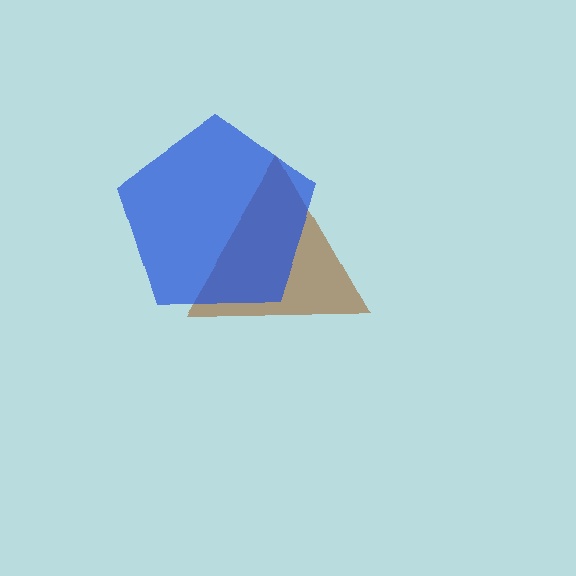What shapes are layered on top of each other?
The layered shapes are: a brown triangle, a blue pentagon.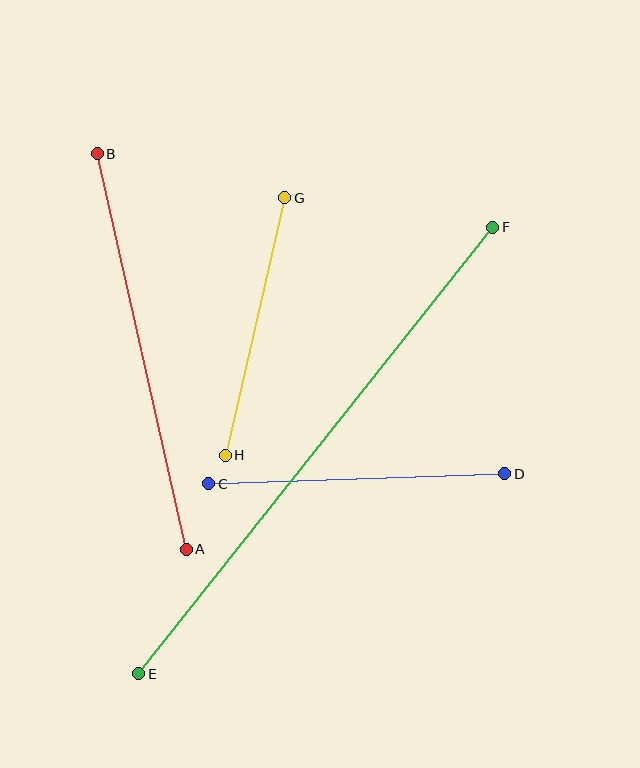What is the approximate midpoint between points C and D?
The midpoint is at approximately (357, 479) pixels.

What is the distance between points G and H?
The distance is approximately 264 pixels.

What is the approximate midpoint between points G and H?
The midpoint is at approximately (255, 327) pixels.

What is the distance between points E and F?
The distance is approximately 569 pixels.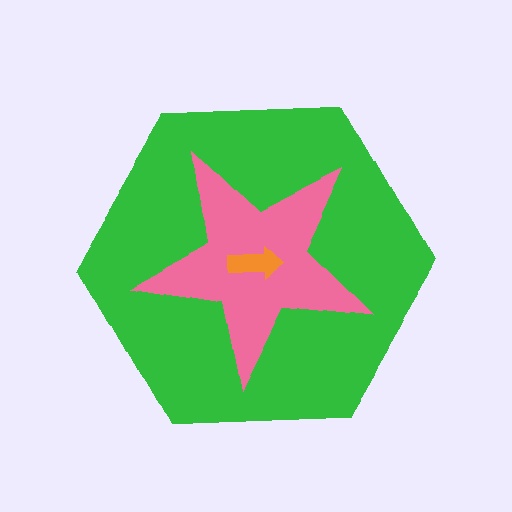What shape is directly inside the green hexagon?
The pink star.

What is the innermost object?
The orange arrow.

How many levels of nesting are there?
3.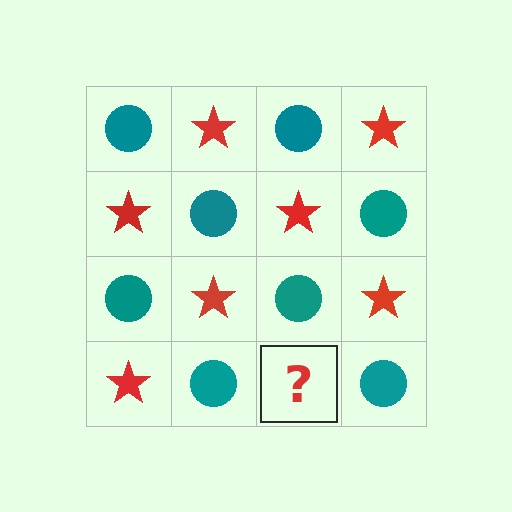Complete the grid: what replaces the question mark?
The question mark should be replaced with a red star.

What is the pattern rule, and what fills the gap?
The rule is that it alternates teal circle and red star in a checkerboard pattern. The gap should be filled with a red star.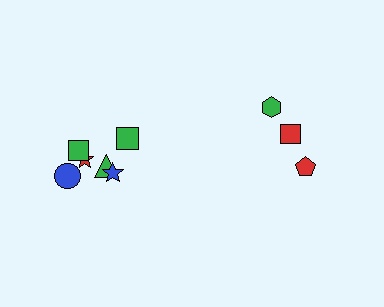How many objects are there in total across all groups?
There are 9 objects.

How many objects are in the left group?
There are 6 objects.